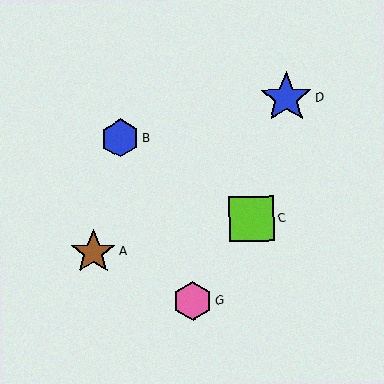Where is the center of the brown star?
The center of the brown star is at (93, 252).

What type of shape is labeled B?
Shape B is a blue hexagon.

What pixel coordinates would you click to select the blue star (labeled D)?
Click at (286, 98) to select the blue star D.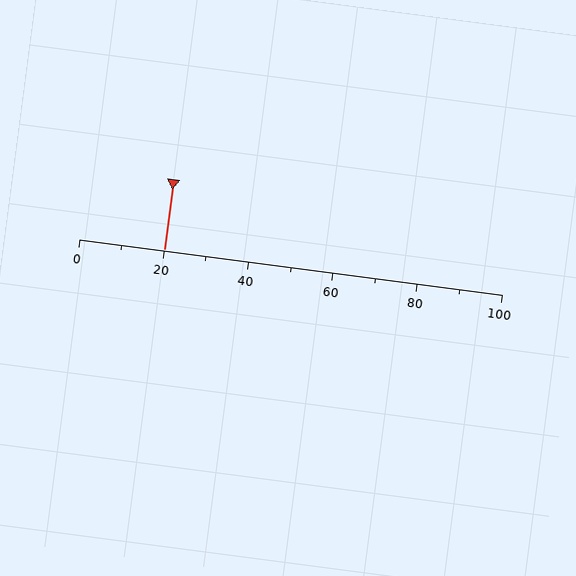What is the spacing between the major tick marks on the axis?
The major ticks are spaced 20 apart.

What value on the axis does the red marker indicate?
The marker indicates approximately 20.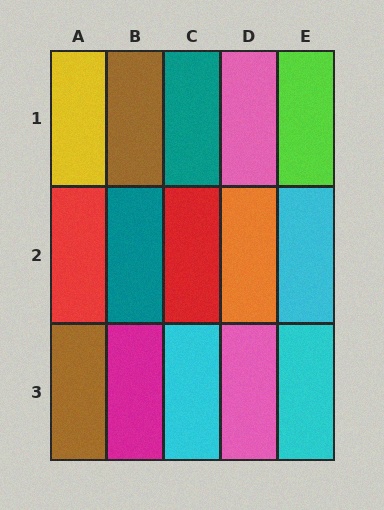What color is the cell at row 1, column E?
Lime.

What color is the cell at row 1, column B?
Brown.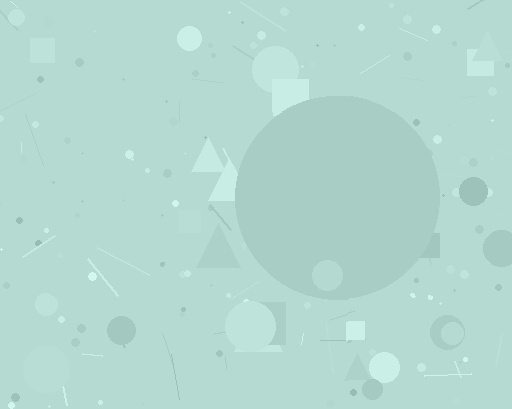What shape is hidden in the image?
A circle is hidden in the image.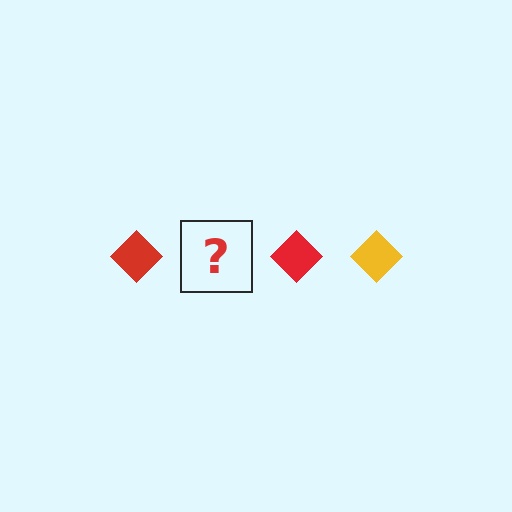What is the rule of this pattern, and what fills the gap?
The rule is that the pattern cycles through red, yellow diamonds. The gap should be filled with a yellow diamond.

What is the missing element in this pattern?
The missing element is a yellow diamond.